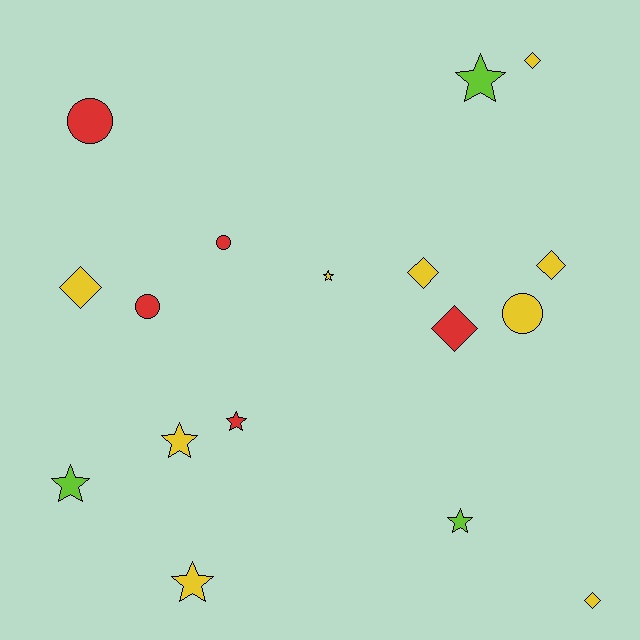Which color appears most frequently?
Yellow, with 9 objects.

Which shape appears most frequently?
Star, with 7 objects.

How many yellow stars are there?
There are 3 yellow stars.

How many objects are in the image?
There are 17 objects.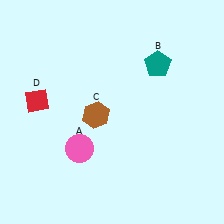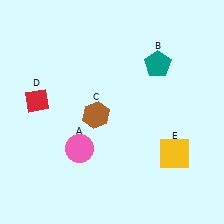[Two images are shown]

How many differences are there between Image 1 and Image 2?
There is 1 difference between the two images.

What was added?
A yellow square (E) was added in Image 2.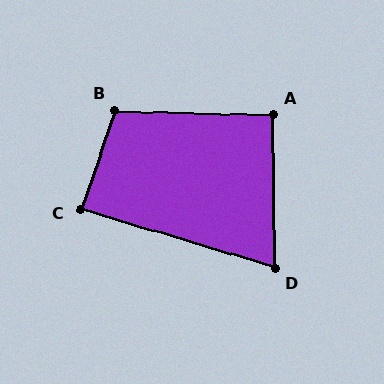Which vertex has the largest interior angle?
B, at approximately 107 degrees.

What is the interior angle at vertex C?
Approximately 88 degrees (approximately right).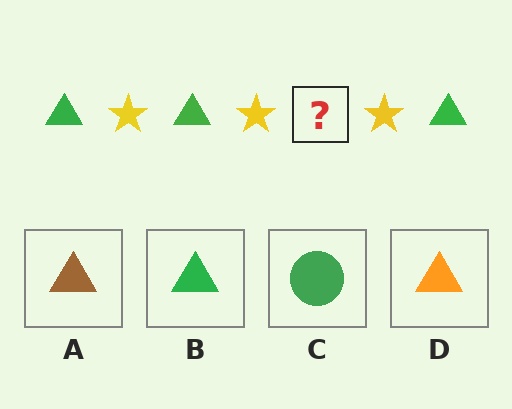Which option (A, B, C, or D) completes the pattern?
B.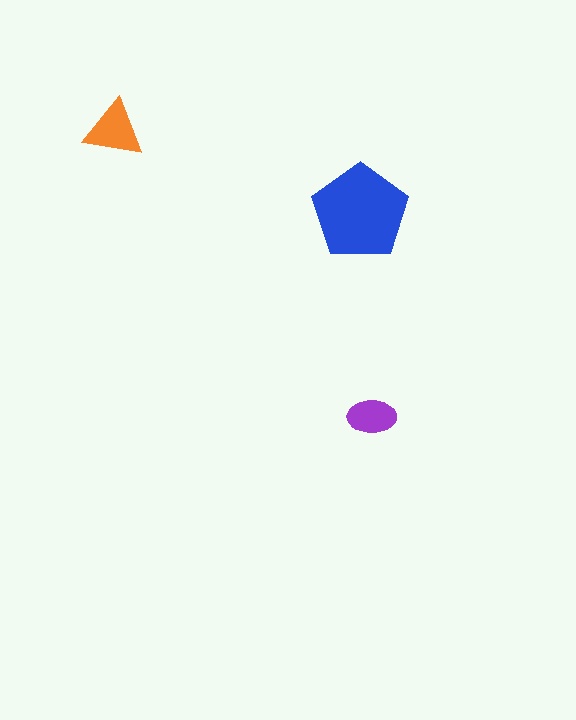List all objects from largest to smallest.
The blue pentagon, the orange triangle, the purple ellipse.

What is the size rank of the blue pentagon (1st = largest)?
1st.